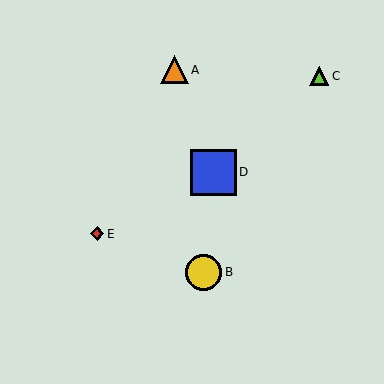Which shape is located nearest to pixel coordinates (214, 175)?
The blue square (labeled D) at (213, 172) is nearest to that location.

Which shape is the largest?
The blue square (labeled D) is the largest.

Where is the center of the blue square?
The center of the blue square is at (213, 172).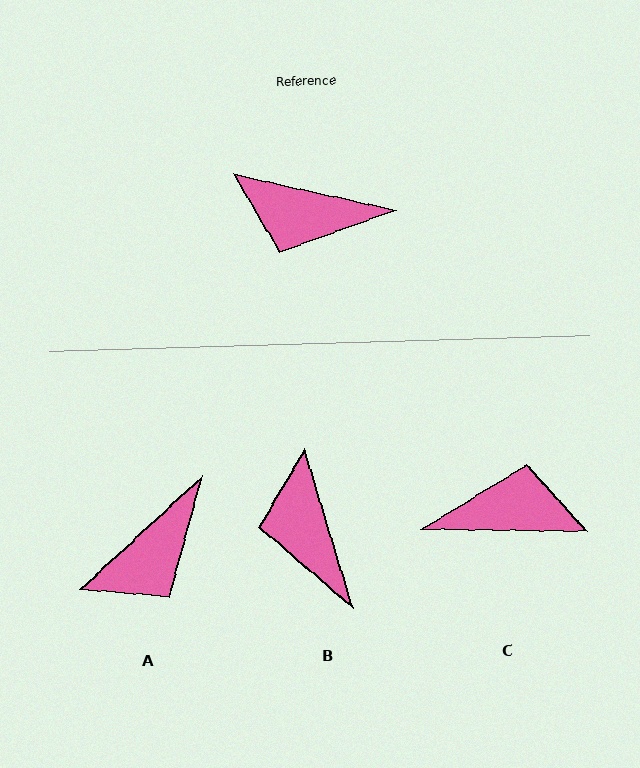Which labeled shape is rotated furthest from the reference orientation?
C, about 168 degrees away.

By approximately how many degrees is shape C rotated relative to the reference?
Approximately 168 degrees clockwise.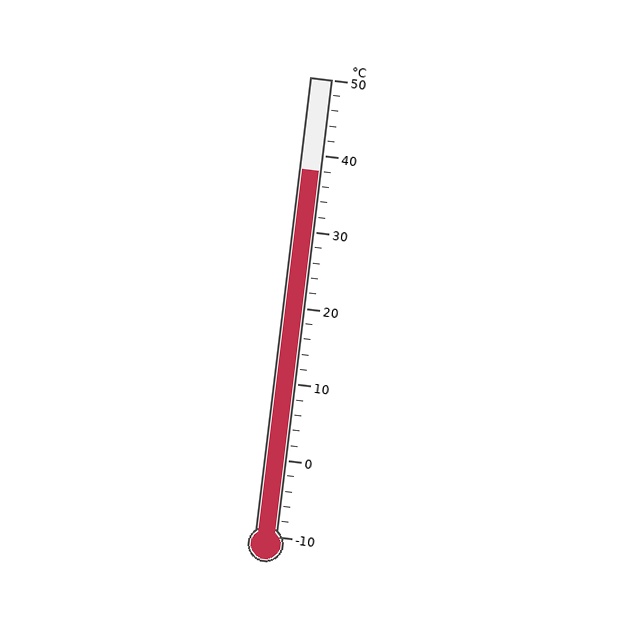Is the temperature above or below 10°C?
The temperature is above 10°C.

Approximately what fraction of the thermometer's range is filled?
The thermometer is filled to approximately 80% of its range.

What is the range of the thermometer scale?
The thermometer scale ranges from -10°C to 50°C.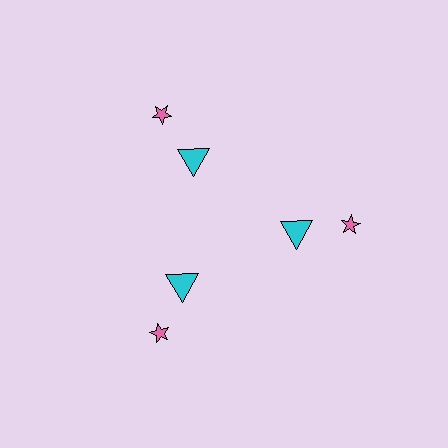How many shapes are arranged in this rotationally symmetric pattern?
There are 6 shapes, arranged in 3 groups of 2.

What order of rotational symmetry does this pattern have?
This pattern has 3-fold rotational symmetry.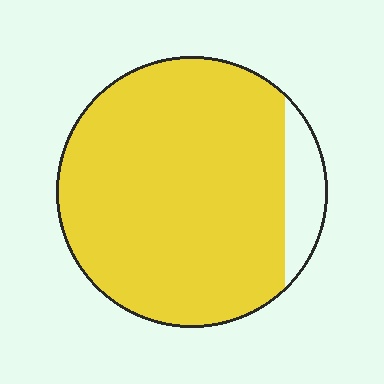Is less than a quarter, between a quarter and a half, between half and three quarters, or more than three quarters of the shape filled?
More than three quarters.